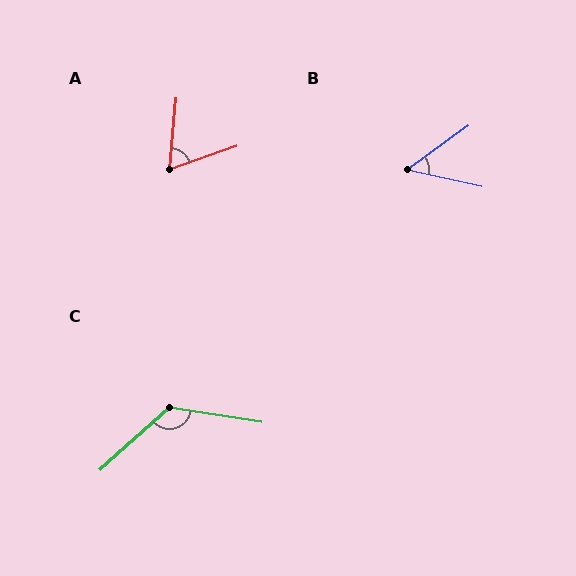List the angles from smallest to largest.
B (48°), A (65°), C (129°).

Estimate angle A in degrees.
Approximately 65 degrees.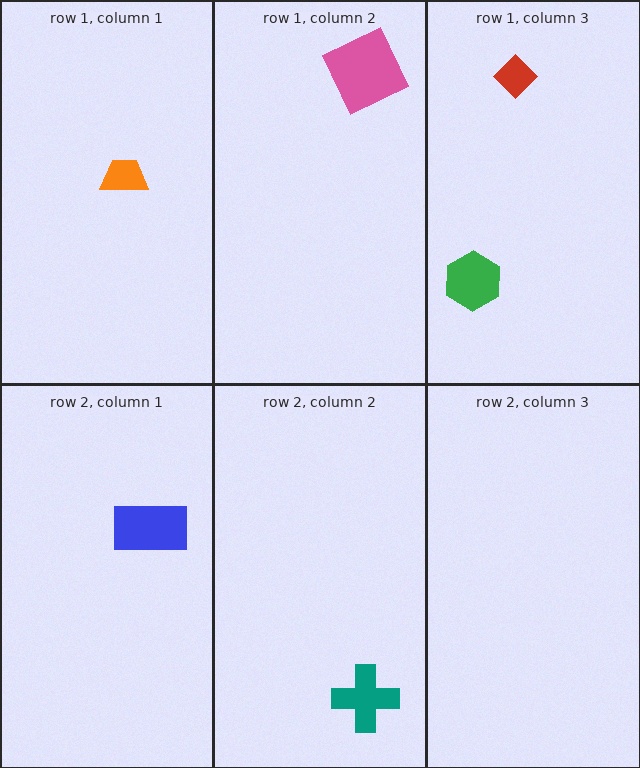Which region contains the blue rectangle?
The row 2, column 1 region.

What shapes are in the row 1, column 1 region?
The orange trapezoid.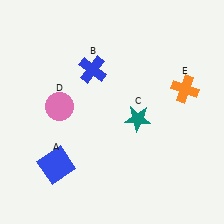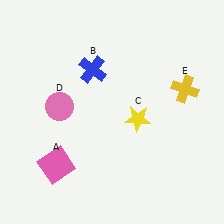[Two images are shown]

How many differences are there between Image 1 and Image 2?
There are 3 differences between the two images.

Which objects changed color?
A changed from blue to pink. C changed from teal to yellow. E changed from orange to yellow.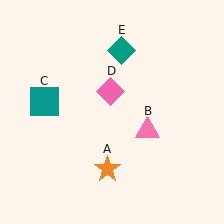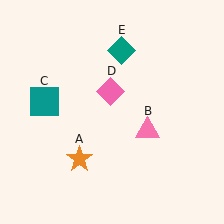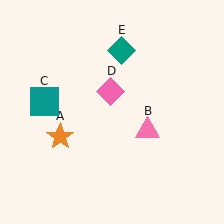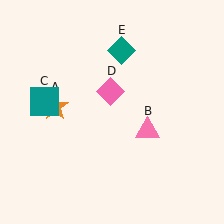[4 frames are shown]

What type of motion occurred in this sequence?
The orange star (object A) rotated clockwise around the center of the scene.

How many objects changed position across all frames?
1 object changed position: orange star (object A).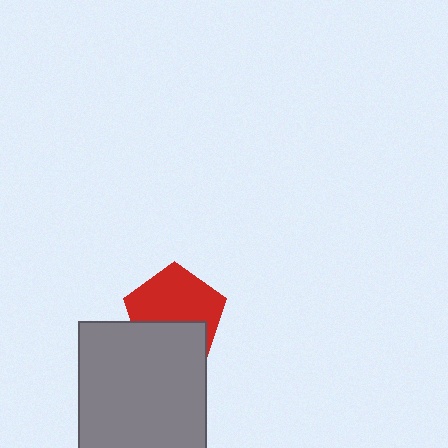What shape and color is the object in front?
The object in front is a gray rectangle.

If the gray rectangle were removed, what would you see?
You would see the complete red pentagon.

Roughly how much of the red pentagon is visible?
About half of it is visible (roughly 62%).